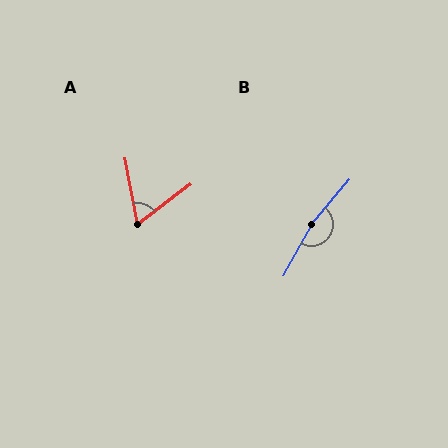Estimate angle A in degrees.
Approximately 64 degrees.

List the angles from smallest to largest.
A (64°), B (169°).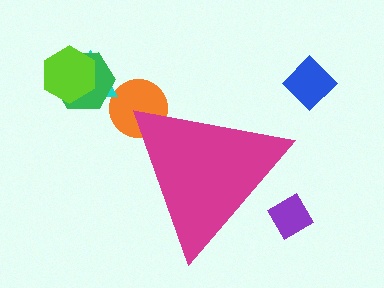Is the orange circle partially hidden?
Yes, the orange circle is partially hidden behind the magenta triangle.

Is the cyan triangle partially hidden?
No, the cyan triangle is fully visible.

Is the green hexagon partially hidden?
No, the green hexagon is fully visible.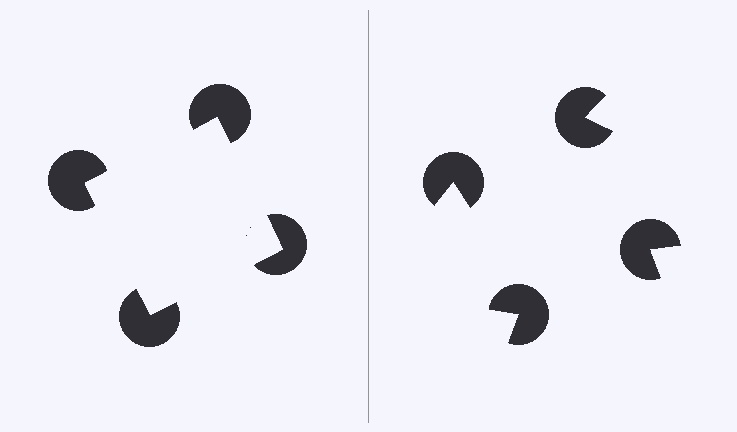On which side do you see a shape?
An illusory square appears on the left side. On the right side the wedge cuts are rotated, so no coherent shape forms.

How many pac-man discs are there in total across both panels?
8 — 4 on each side.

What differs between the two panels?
The pac-man discs are positioned identically on both sides; only the wedge orientations differ. On the left they align to a square; on the right they are misaligned.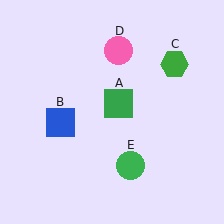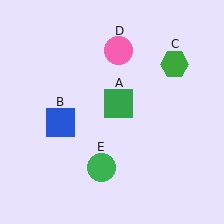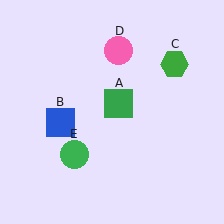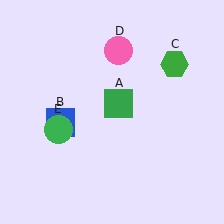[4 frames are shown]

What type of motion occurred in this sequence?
The green circle (object E) rotated clockwise around the center of the scene.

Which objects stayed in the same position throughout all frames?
Green square (object A) and blue square (object B) and green hexagon (object C) and pink circle (object D) remained stationary.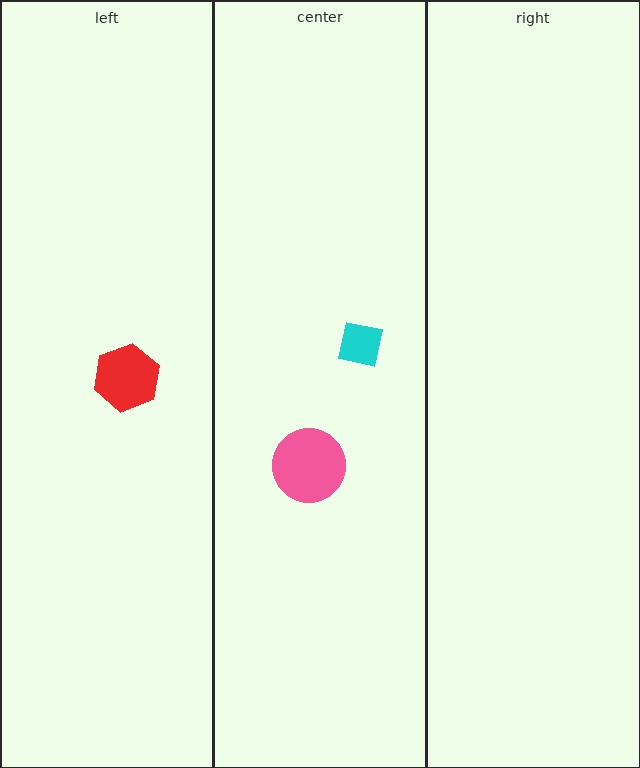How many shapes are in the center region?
2.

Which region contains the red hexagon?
The left region.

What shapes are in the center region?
The cyan square, the pink circle.